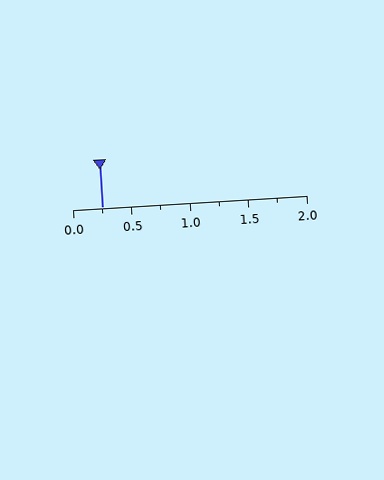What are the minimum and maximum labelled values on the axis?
The axis runs from 0.0 to 2.0.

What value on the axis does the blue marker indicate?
The marker indicates approximately 0.25.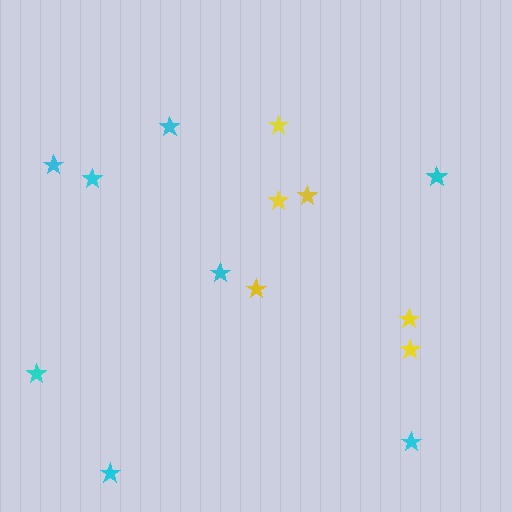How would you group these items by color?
There are 2 groups: one group of yellow stars (6) and one group of cyan stars (8).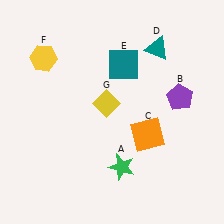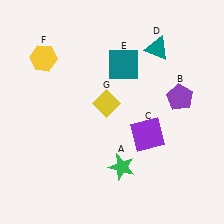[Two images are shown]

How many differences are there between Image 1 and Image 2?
There is 1 difference between the two images.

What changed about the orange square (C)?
In Image 1, C is orange. In Image 2, it changed to purple.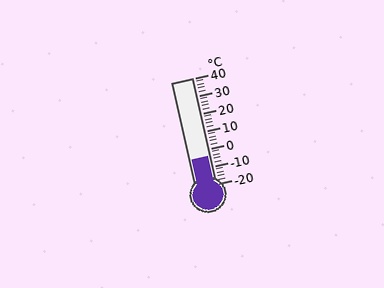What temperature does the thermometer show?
The thermometer shows approximately -4°C.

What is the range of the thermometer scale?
The thermometer scale ranges from -20°C to 40°C.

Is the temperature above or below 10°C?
The temperature is below 10°C.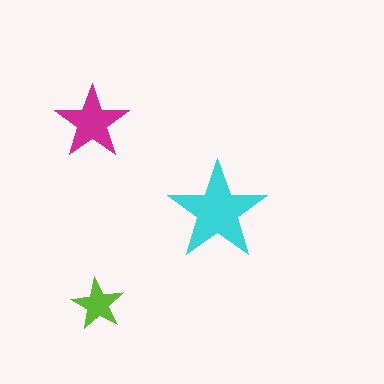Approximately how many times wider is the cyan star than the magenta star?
About 1.5 times wider.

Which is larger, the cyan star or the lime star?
The cyan one.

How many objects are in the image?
There are 3 objects in the image.